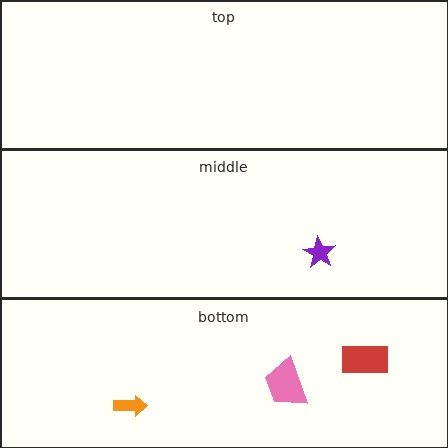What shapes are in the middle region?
The purple star.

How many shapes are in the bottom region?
3.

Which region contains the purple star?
The middle region.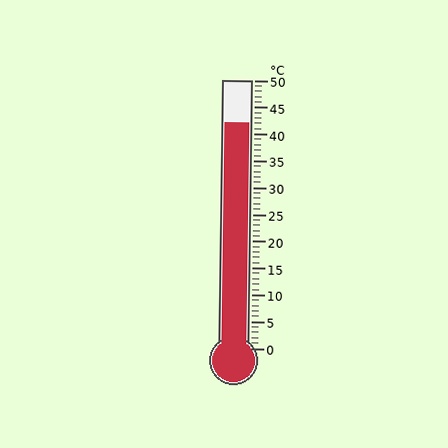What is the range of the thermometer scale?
The thermometer scale ranges from 0°C to 50°C.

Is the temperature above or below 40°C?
The temperature is above 40°C.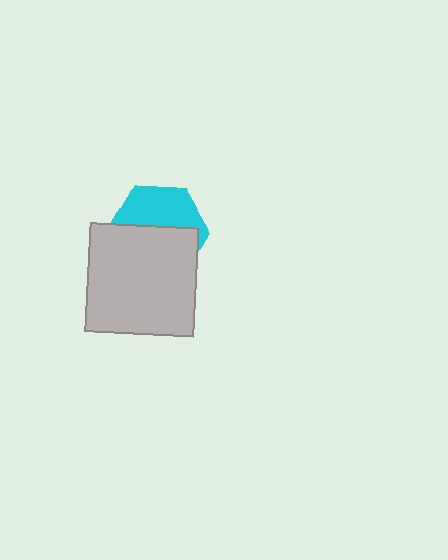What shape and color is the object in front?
The object in front is a light gray square.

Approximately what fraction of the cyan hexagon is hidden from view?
Roughly 55% of the cyan hexagon is hidden behind the light gray square.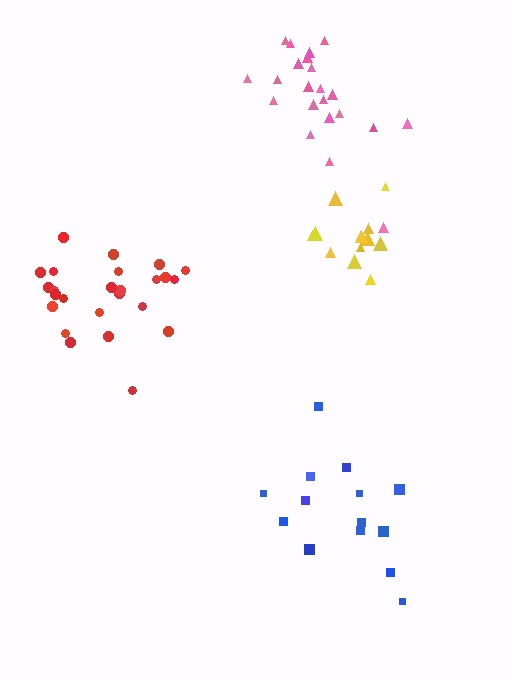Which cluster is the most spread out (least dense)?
Blue.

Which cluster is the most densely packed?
Red.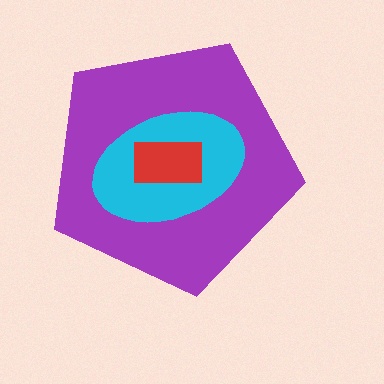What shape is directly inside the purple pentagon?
The cyan ellipse.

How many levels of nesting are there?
3.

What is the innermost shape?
The red rectangle.